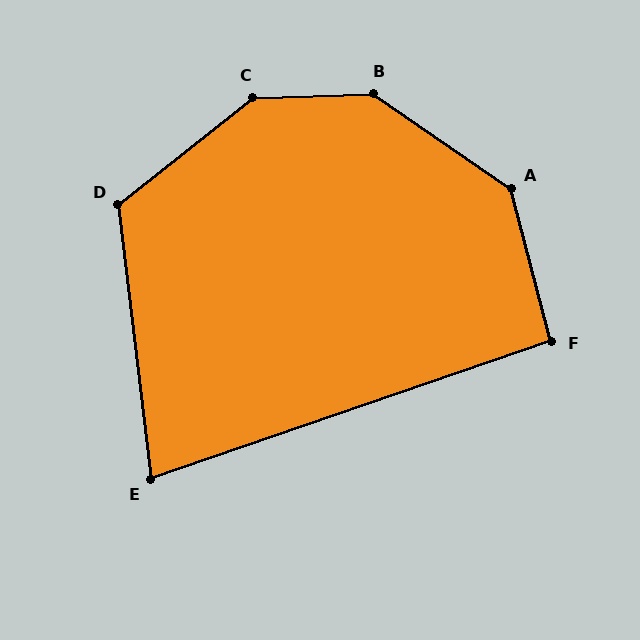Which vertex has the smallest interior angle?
E, at approximately 78 degrees.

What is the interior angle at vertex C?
Approximately 143 degrees (obtuse).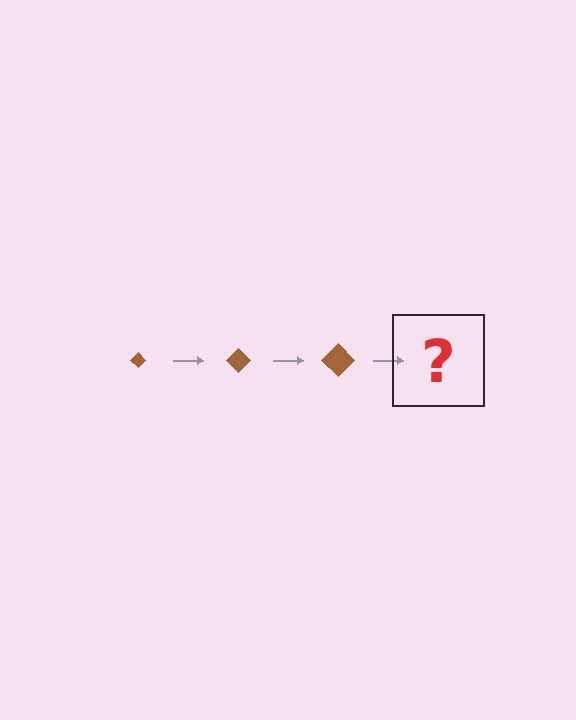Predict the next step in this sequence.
The next step is a brown diamond, larger than the previous one.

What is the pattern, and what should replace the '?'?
The pattern is that the diamond gets progressively larger each step. The '?' should be a brown diamond, larger than the previous one.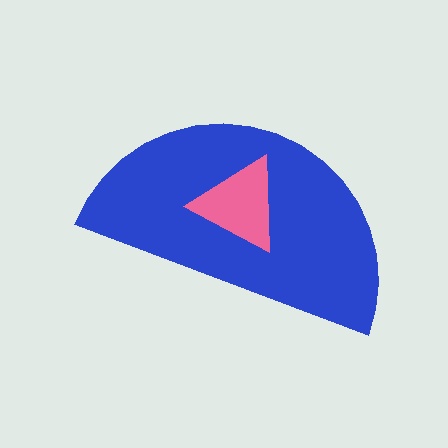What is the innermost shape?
The pink triangle.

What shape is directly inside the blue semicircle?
The pink triangle.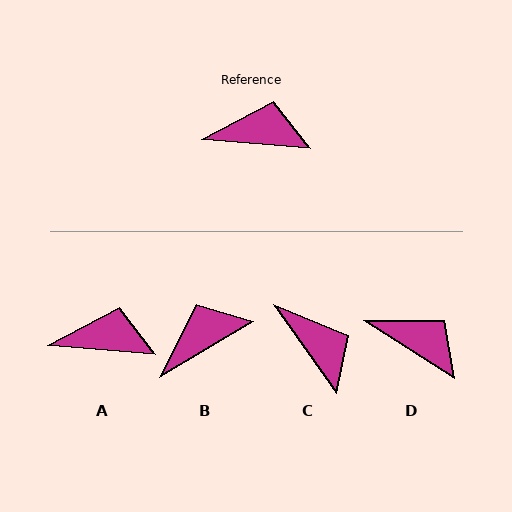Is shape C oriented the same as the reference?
No, it is off by about 50 degrees.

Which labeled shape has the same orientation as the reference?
A.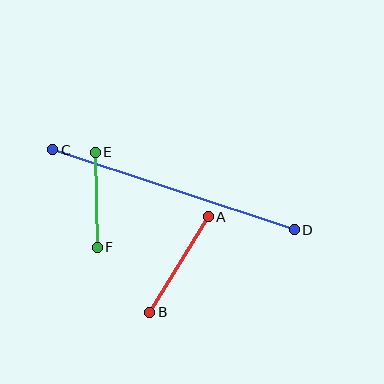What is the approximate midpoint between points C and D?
The midpoint is at approximately (173, 190) pixels.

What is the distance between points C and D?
The distance is approximately 254 pixels.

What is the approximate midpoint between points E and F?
The midpoint is at approximately (96, 200) pixels.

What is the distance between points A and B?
The distance is approximately 112 pixels.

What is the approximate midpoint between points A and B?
The midpoint is at approximately (179, 264) pixels.